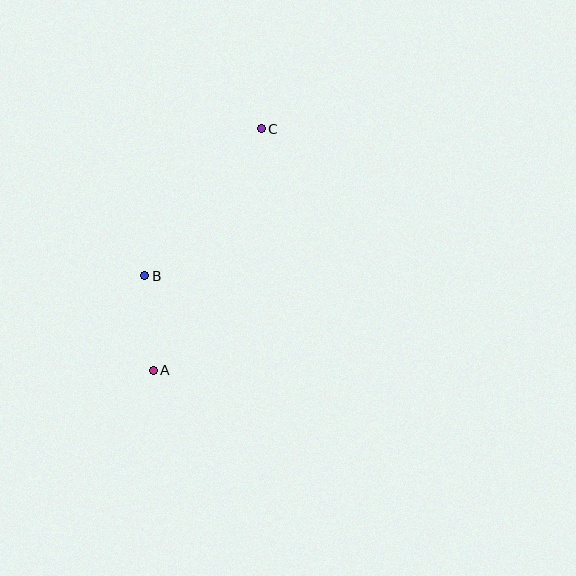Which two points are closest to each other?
Points A and B are closest to each other.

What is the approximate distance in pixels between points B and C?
The distance between B and C is approximately 187 pixels.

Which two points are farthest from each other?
Points A and C are farthest from each other.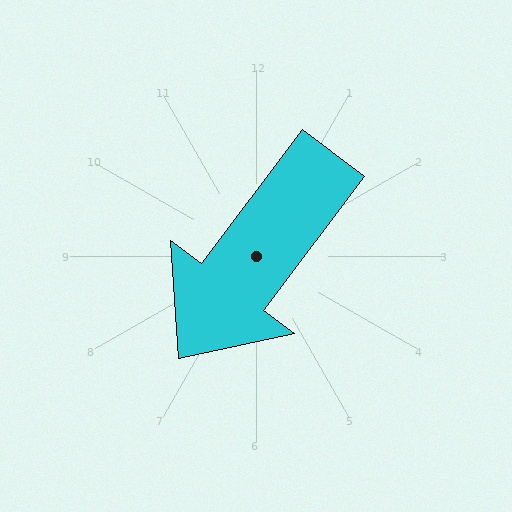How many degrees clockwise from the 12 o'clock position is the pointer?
Approximately 217 degrees.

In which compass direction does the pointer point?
Southwest.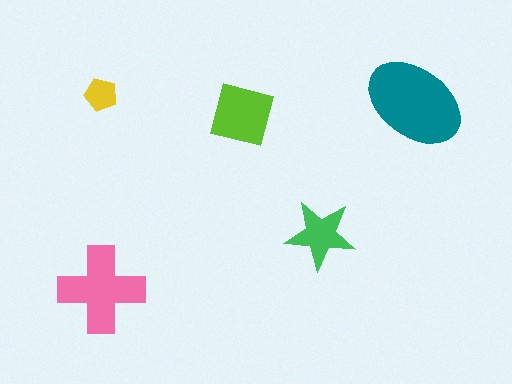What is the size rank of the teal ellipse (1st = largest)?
1st.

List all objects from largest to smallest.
The teal ellipse, the pink cross, the lime square, the green star, the yellow pentagon.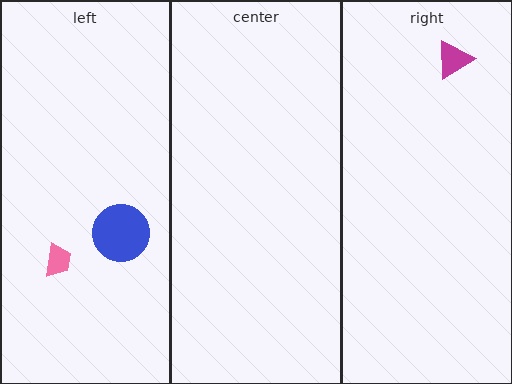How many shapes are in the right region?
1.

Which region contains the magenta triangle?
The right region.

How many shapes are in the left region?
2.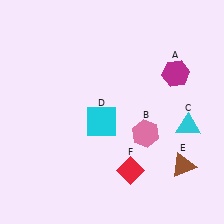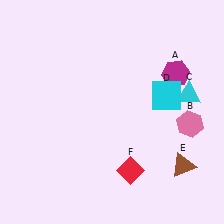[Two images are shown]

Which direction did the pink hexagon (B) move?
The pink hexagon (B) moved right.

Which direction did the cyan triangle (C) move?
The cyan triangle (C) moved up.